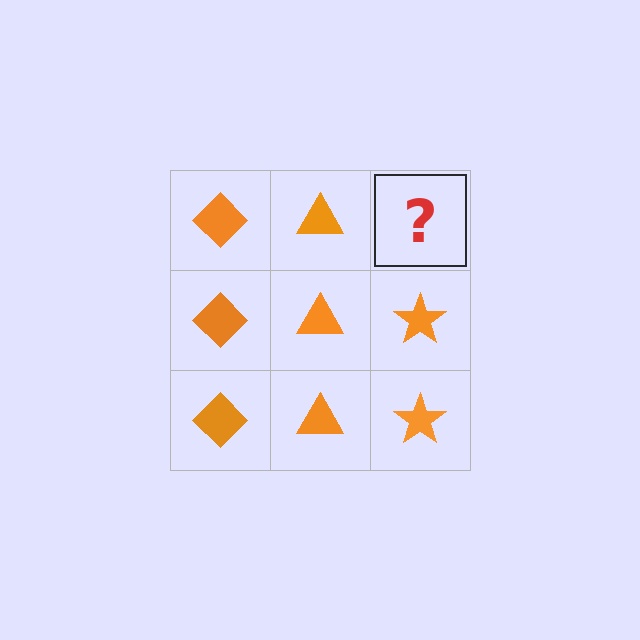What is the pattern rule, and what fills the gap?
The rule is that each column has a consistent shape. The gap should be filled with an orange star.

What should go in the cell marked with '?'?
The missing cell should contain an orange star.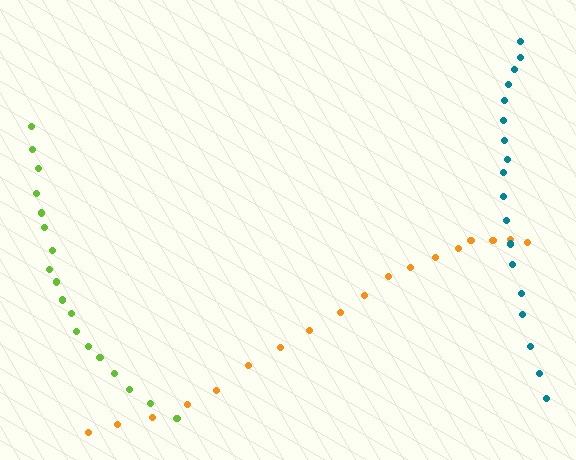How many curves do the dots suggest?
There are 3 distinct paths.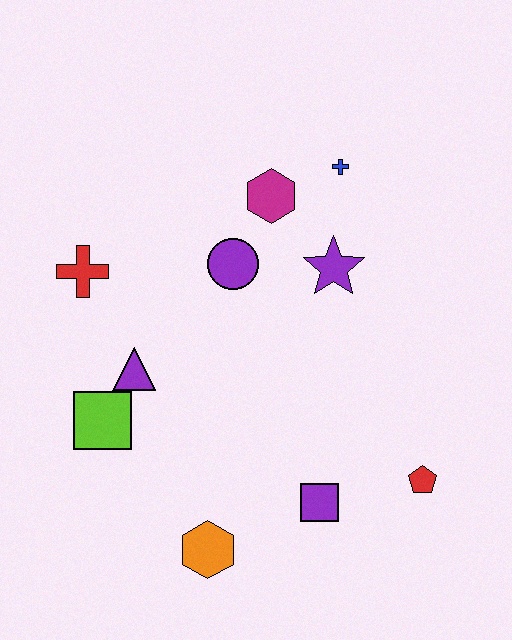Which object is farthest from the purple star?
The orange hexagon is farthest from the purple star.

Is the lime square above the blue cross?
No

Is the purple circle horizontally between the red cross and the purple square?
Yes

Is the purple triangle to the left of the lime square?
No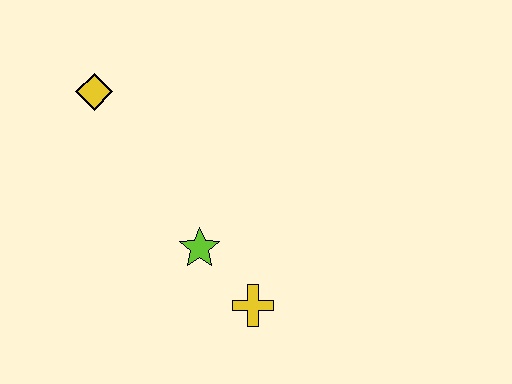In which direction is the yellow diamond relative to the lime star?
The yellow diamond is above the lime star.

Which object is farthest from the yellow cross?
The yellow diamond is farthest from the yellow cross.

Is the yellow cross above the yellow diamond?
No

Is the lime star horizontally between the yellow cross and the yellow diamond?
Yes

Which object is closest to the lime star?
The yellow cross is closest to the lime star.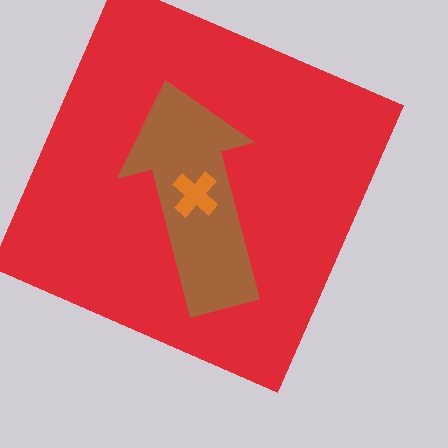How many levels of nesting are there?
3.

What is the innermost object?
The orange cross.